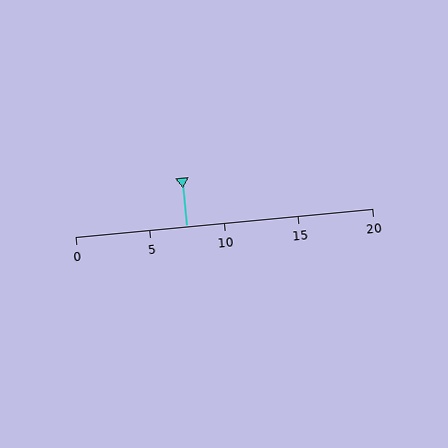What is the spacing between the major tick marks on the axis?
The major ticks are spaced 5 apart.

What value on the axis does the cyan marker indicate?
The marker indicates approximately 7.5.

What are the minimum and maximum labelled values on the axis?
The axis runs from 0 to 20.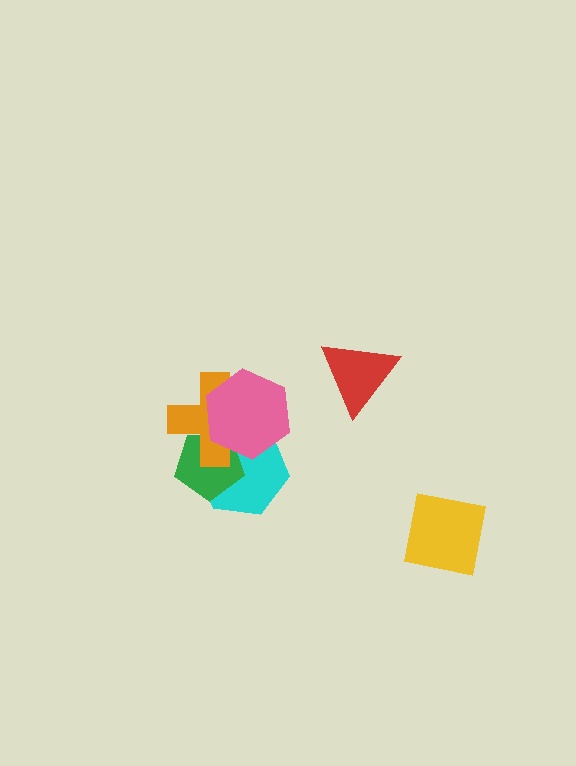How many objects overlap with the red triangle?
0 objects overlap with the red triangle.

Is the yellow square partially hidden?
No, no other shape covers it.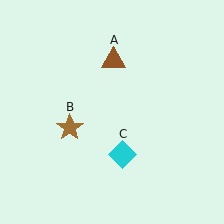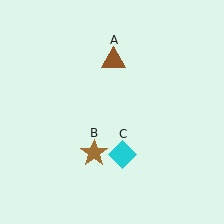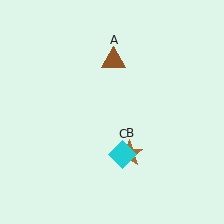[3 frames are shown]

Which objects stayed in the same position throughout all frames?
Brown triangle (object A) and cyan diamond (object C) remained stationary.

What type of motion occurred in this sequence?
The brown star (object B) rotated counterclockwise around the center of the scene.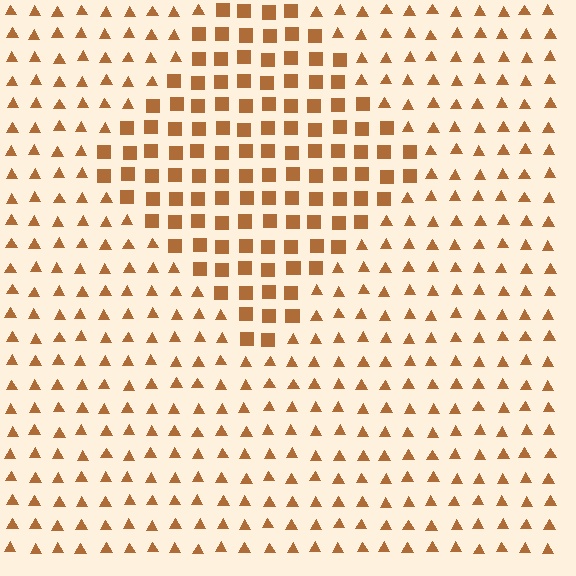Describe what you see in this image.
The image is filled with small brown elements arranged in a uniform grid. A diamond-shaped region contains squares, while the surrounding area contains triangles. The boundary is defined purely by the change in element shape.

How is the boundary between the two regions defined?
The boundary is defined by a change in element shape: squares inside vs. triangles outside. All elements share the same color and spacing.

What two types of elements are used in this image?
The image uses squares inside the diamond region and triangles outside it.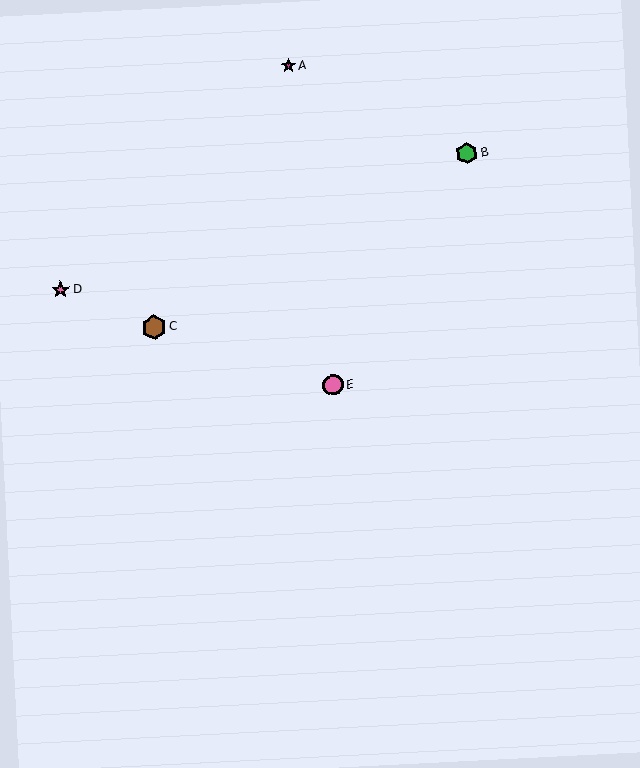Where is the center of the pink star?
The center of the pink star is at (61, 290).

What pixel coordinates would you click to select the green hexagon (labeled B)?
Click at (467, 153) to select the green hexagon B.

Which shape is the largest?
The brown hexagon (labeled C) is the largest.